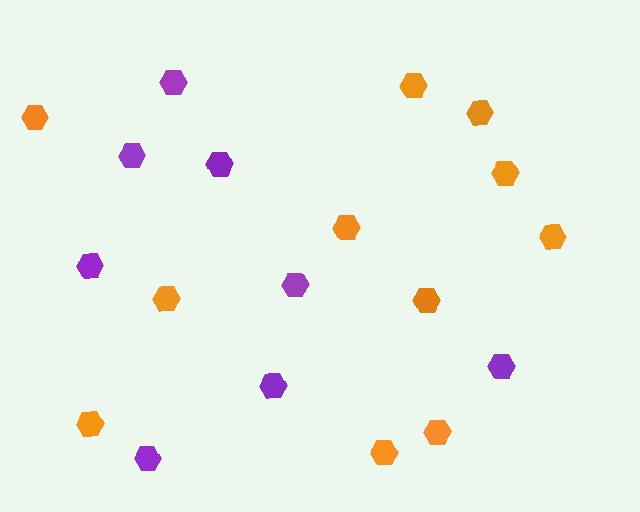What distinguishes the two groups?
There are 2 groups: one group of orange hexagons (11) and one group of purple hexagons (8).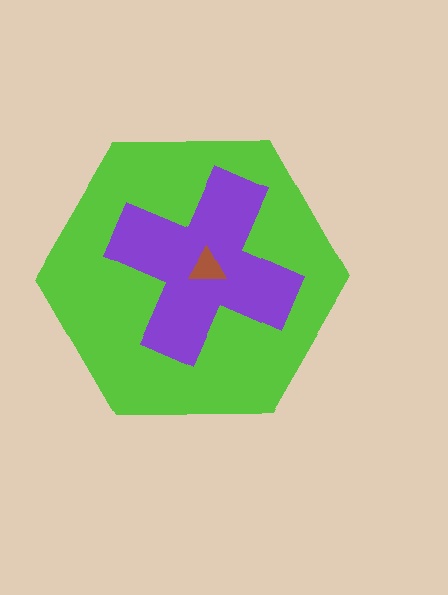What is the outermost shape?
The lime hexagon.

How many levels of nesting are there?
3.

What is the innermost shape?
The brown triangle.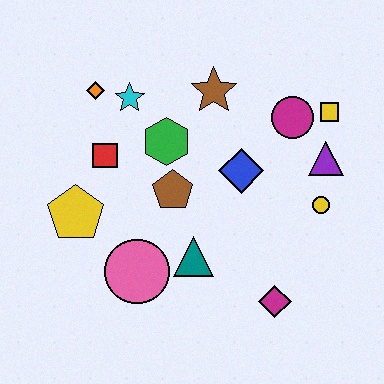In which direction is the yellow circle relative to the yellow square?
The yellow circle is below the yellow square.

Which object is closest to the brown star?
The green hexagon is closest to the brown star.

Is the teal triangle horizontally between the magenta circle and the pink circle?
Yes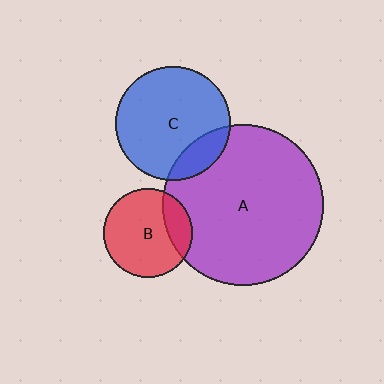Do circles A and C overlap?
Yes.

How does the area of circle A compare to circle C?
Approximately 2.0 times.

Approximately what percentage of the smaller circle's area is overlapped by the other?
Approximately 15%.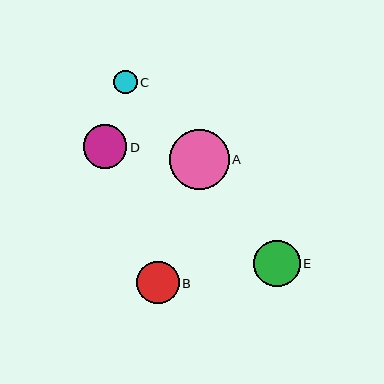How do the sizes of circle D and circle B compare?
Circle D and circle B are approximately the same size.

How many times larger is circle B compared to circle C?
Circle B is approximately 1.8 times the size of circle C.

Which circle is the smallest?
Circle C is the smallest with a size of approximately 24 pixels.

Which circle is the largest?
Circle A is the largest with a size of approximately 60 pixels.